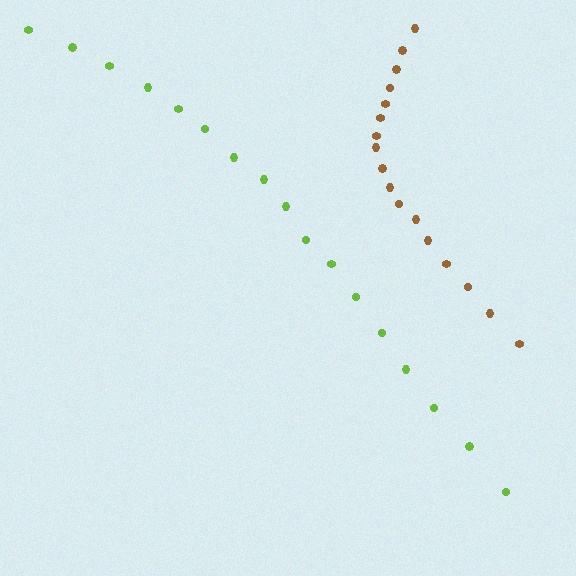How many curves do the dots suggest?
There are 2 distinct paths.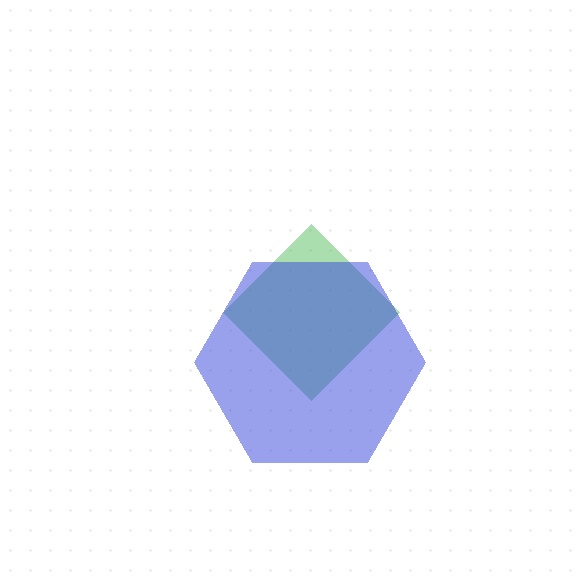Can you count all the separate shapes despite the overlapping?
Yes, there are 2 separate shapes.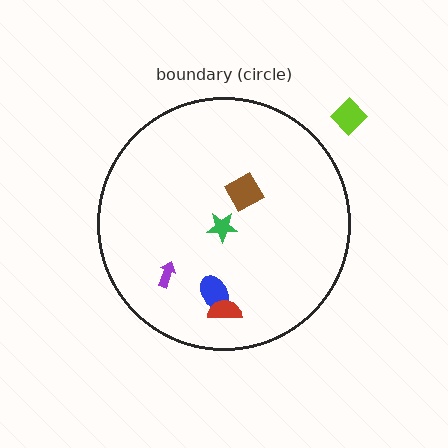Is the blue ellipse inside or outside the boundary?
Inside.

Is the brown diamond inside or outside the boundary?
Inside.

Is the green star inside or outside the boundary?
Inside.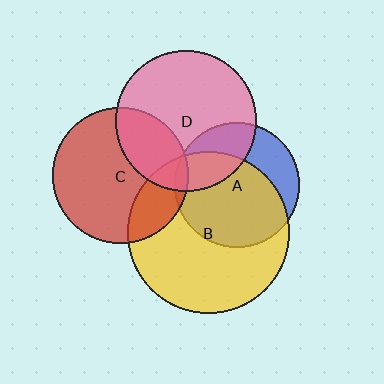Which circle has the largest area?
Circle B (yellow).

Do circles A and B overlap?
Yes.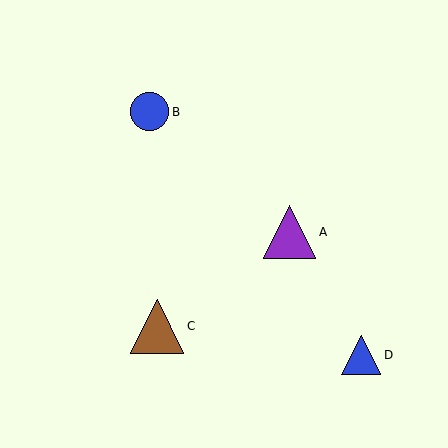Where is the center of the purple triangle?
The center of the purple triangle is at (290, 232).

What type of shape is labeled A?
Shape A is a purple triangle.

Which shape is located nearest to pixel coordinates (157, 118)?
The blue circle (labeled B) at (150, 112) is nearest to that location.